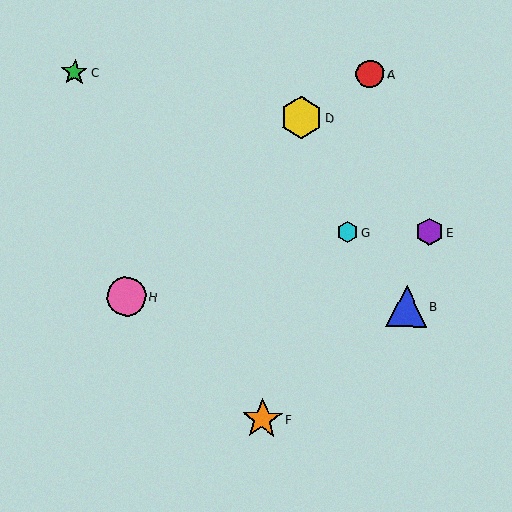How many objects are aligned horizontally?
2 objects (B, H) are aligned horizontally.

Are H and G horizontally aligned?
No, H is at y≈297 and G is at y≈232.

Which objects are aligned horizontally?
Objects B, H are aligned horizontally.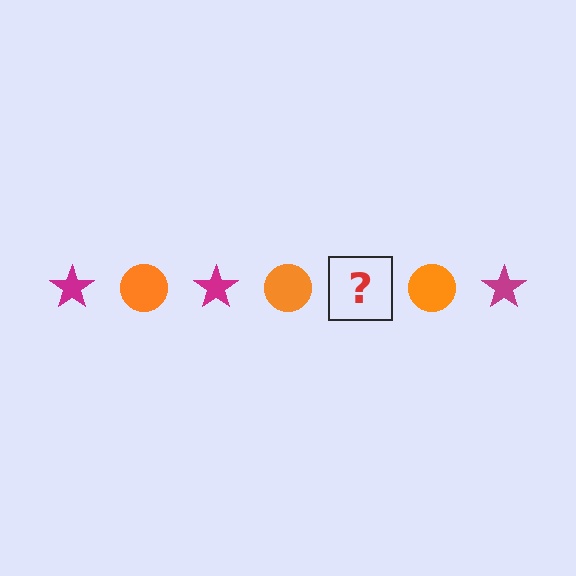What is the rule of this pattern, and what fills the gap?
The rule is that the pattern alternates between magenta star and orange circle. The gap should be filled with a magenta star.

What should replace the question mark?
The question mark should be replaced with a magenta star.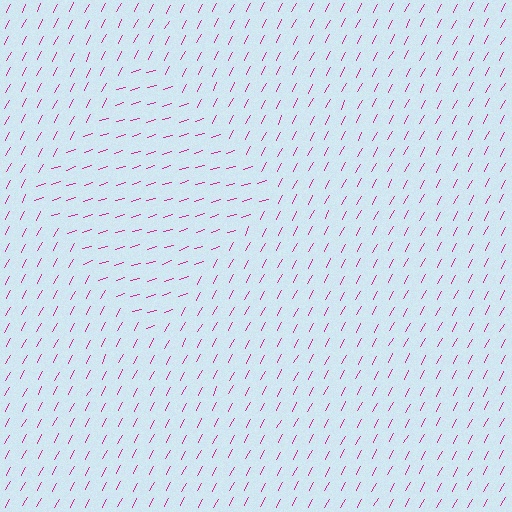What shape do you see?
I see a diamond.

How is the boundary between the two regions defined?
The boundary is defined purely by a change in line orientation (approximately 45 degrees difference). All lines are the same color and thickness.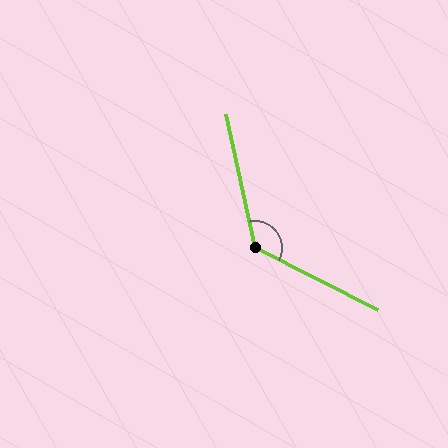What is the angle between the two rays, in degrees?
Approximately 129 degrees.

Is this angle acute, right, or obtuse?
It is obtuse.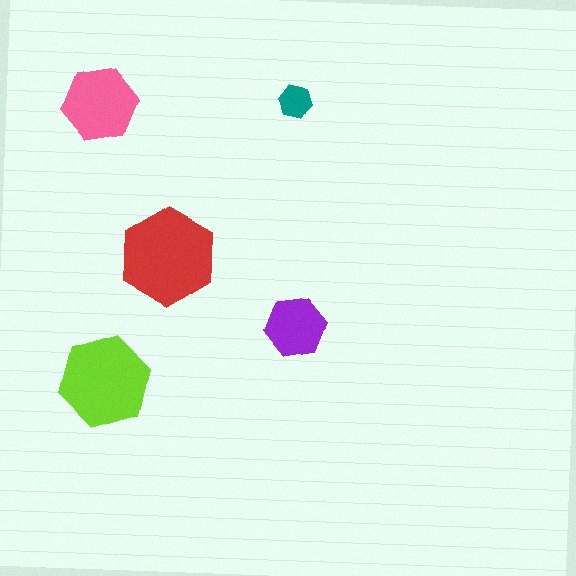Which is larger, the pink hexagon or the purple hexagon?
The pink one.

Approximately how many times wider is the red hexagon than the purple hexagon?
About 1.5 times wider.